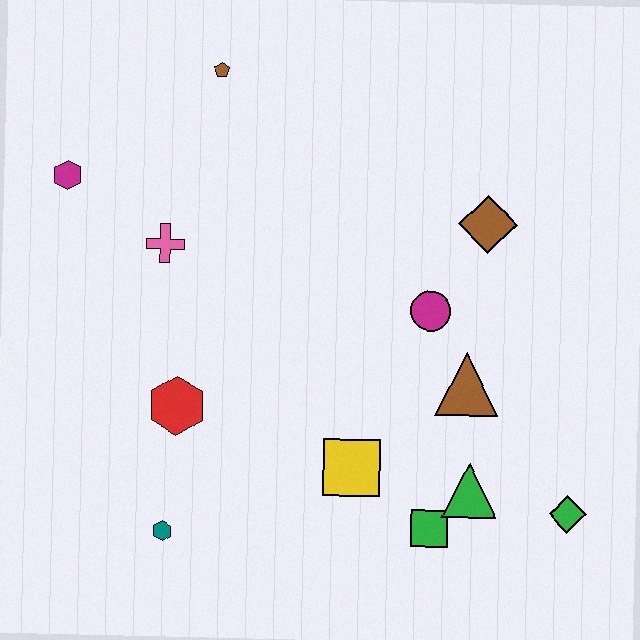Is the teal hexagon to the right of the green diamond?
No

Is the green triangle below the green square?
No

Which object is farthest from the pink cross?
The green diamond is farthest from the pink cross.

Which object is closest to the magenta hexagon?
The pink cross is closest to the magenta hexagon.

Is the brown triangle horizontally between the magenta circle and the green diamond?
Yes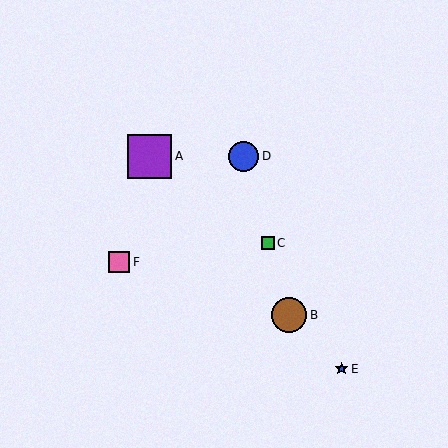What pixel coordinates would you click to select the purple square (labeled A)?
Click at (150, 156) to select the purple square A.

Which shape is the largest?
The purple square (labeled A) is the largest.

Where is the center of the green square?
The center of the green square is at (268, 243).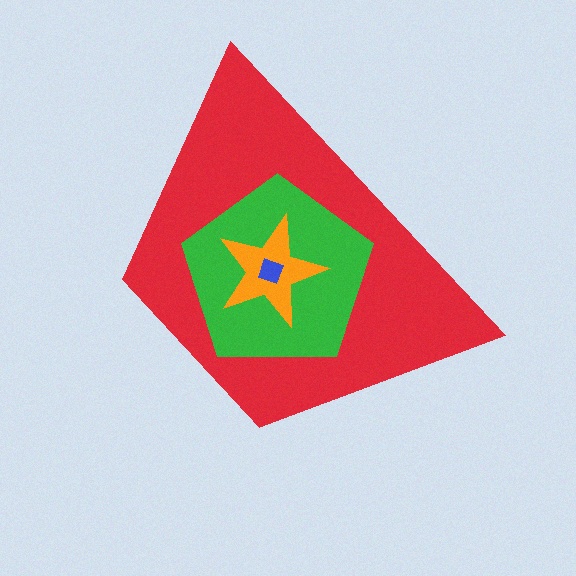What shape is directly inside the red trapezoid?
The green pentagon.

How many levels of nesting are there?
4.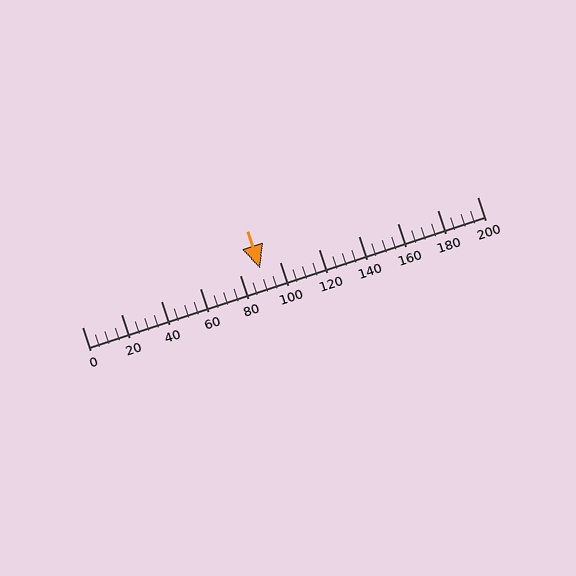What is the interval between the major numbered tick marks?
The major tick marks are spaced 20 units apart.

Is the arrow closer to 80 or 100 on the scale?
The arrow is closer to 100.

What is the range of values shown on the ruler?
The ruler shows values from 0 to 200.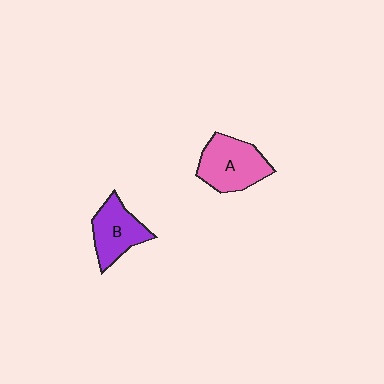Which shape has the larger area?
Shape A (pink).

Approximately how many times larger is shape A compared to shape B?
Approximately 1.2 times.